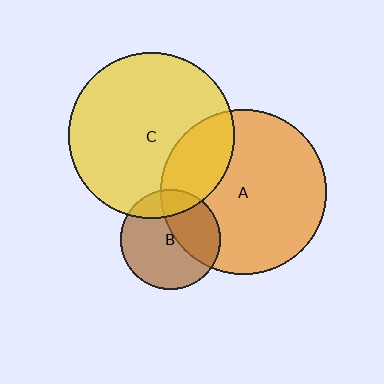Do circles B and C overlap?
Yes.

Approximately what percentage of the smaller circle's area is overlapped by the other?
Approximately 20%.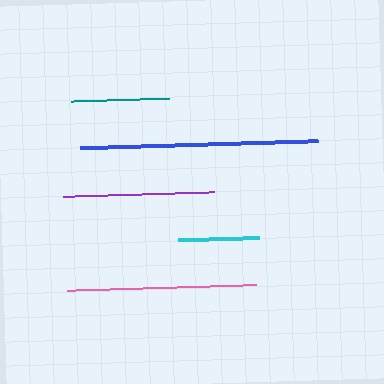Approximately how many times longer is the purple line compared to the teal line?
The purple line is approximately 1.5 times the length of the teal line.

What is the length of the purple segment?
The purple segment is approximately 151 pixels long.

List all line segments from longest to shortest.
From longest to shortest: blue, pink, purple, teal, cyan.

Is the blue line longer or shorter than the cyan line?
The blue line is longer than the cyan line.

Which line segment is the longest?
The blue line is the longest at approximately 238 pixels.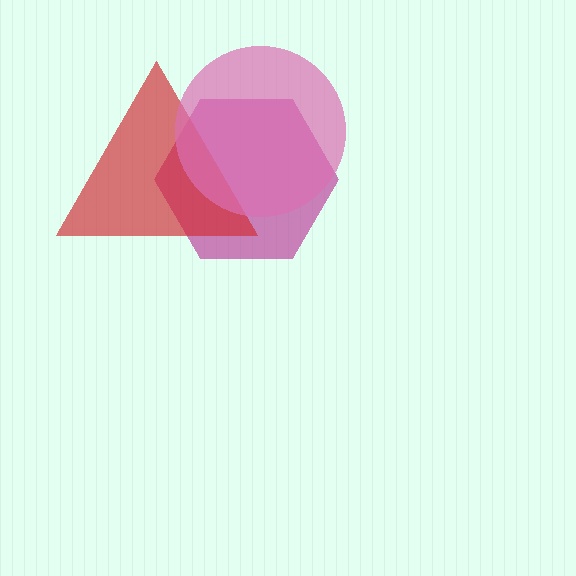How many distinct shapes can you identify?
There are 3 distinct shapes: a magenta hexagon, a red triangle, a pink circle.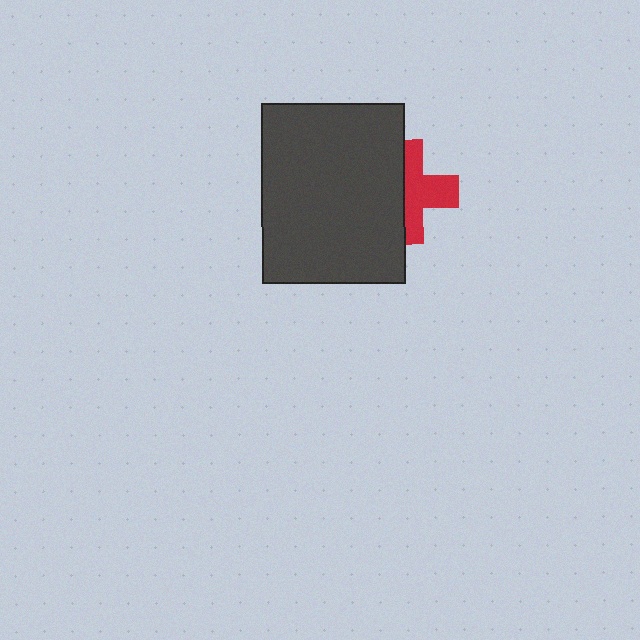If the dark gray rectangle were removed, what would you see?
You would see the complete red cross.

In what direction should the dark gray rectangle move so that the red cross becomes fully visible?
The dark gray rectangle should move left. That is the shortest direction to clear the overlap and leave the red cross fully visible.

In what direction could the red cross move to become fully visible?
The red cross could move right. That would shift it out from behind the dark gray rectangle entirely.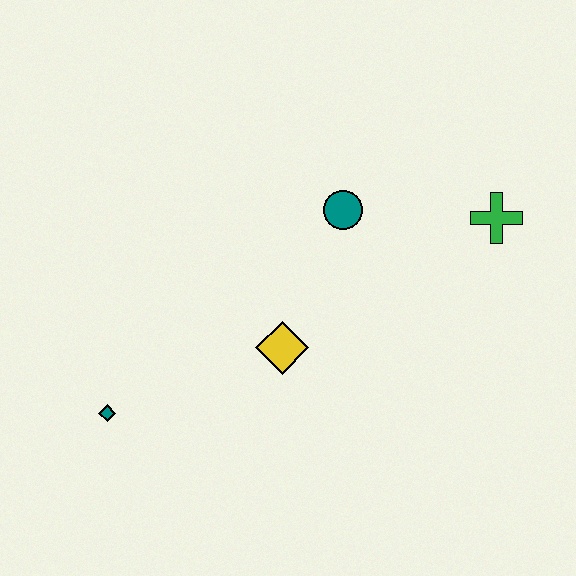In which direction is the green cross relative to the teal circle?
The green cross is to the right of the teal circle.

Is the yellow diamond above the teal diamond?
Yes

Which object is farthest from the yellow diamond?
The green cross is farthest from the yellow diamond.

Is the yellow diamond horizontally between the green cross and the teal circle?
No